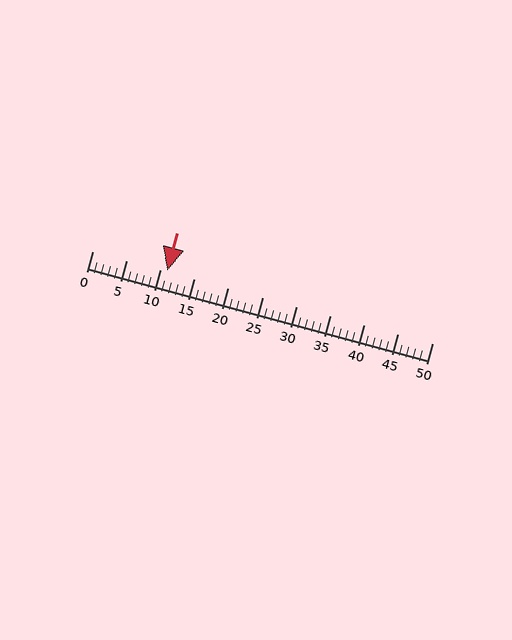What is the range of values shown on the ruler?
The ruler shows values from 0 to 50.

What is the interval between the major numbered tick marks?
The major tick marks are spaced 5 units apart.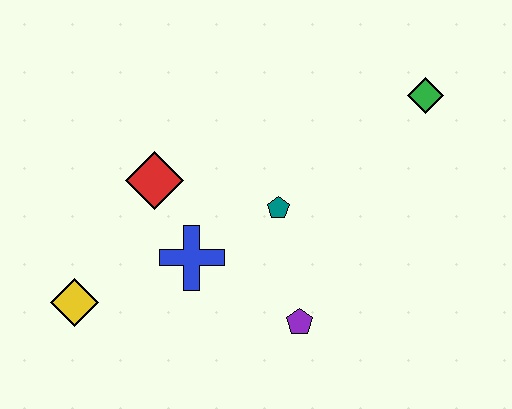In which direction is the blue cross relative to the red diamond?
The blue cross is below the red diamond.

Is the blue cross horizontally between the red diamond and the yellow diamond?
No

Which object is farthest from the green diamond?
The yellow diamond is farthest from the green diamond.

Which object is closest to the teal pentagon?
The blue cross is closest to the teal pentagon.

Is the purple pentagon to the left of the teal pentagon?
No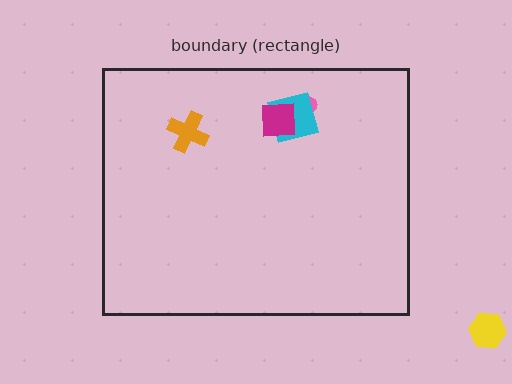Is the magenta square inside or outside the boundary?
Inside.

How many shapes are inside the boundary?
4 inside, 1 outside.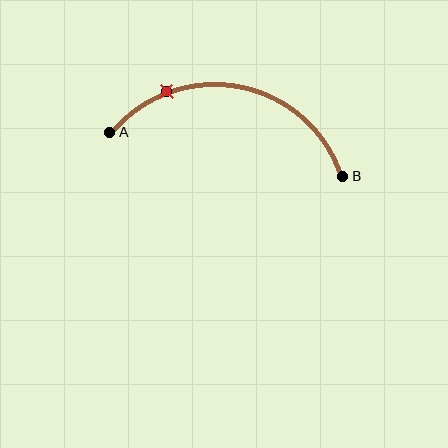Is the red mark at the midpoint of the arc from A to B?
No. The red mark lies on the arc but is closer to endpoint A. The arc midpoint would be at the point on the curve equidistant along the arc from both A and B.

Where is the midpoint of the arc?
The arc midpoint is the point on the curve farthest from the straight line joining A and B. It sits above that line.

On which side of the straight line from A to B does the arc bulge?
The arc bulges above the straight line connecting A and B.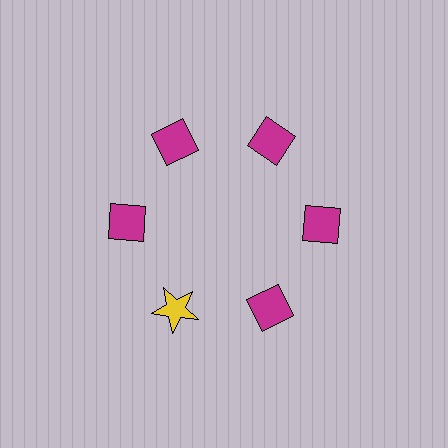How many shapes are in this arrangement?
There are 6 shapes arranged in a ring pattern.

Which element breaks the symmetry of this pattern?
The yellow star at roughly the 7 o'clock position breaks the symmetry. All other shapes are magenta diamonds.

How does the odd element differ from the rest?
It differs in both color (yellow instead of magenta) and shape (star instead of diamond).